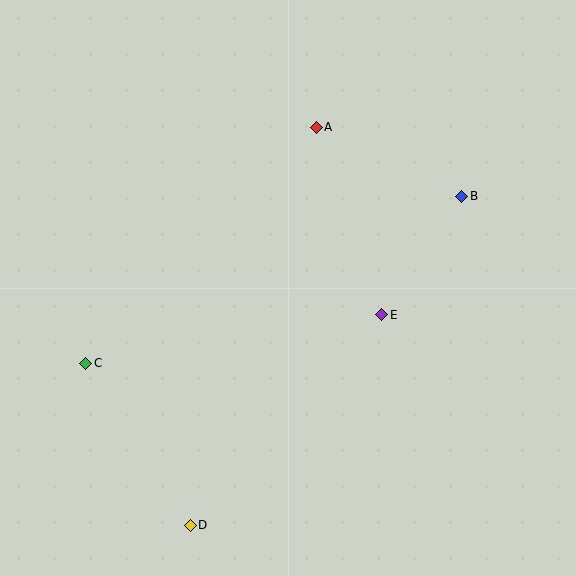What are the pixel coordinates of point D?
Point D is at (190, 525).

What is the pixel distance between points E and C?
The distance between E and C is 300 pixels.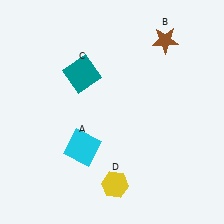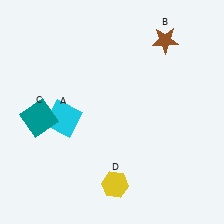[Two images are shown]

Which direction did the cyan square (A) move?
The cyan square (A) moved up.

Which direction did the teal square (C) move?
The teal square (C) moved down.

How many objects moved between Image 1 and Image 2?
2 objects moved between the two images.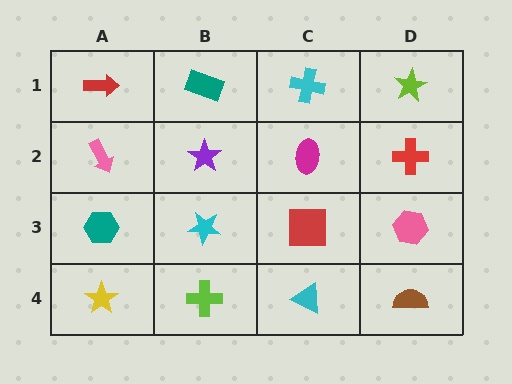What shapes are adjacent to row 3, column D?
A red cross (row 2, column D), a brown semicircle (row 4, column D), a red square (row 3, column C).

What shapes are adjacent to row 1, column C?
A magenta ellipse (row 2, column C), a teal rectangle (row 1, column B), a lime star (row 1, column D).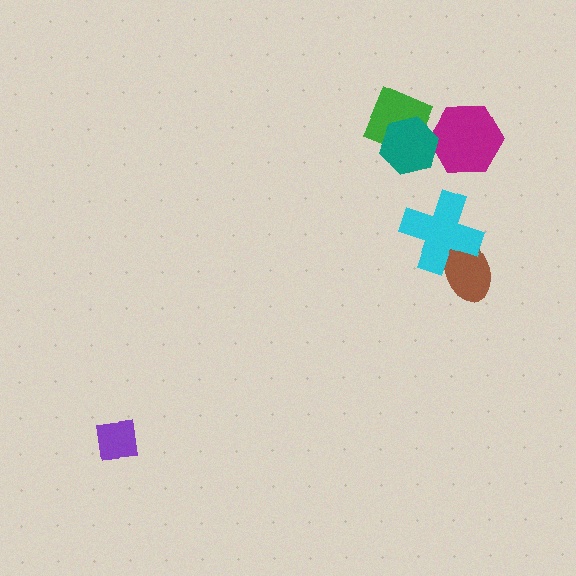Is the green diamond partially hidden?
Yes, it is partially covered by another shape.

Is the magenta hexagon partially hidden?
Yes, it is partially covered by another shape.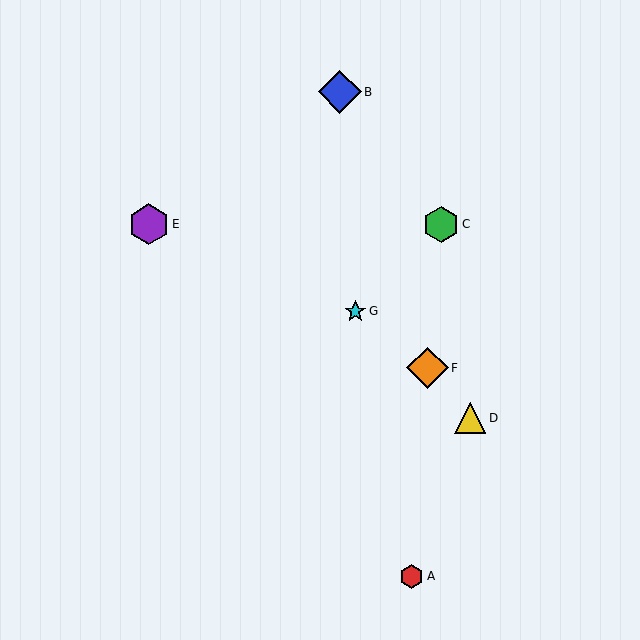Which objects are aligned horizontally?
Objects C, E are aligned horizontally.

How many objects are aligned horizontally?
2 objects (C, E) are aligned horizontally.